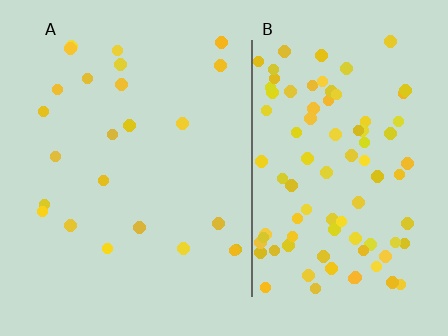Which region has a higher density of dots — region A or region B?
B (the right).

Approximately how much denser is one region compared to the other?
Approximately 3.9× — region B over region A.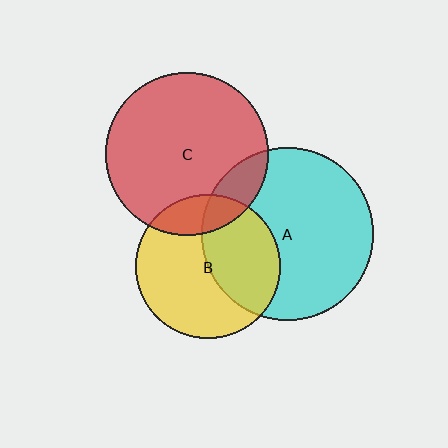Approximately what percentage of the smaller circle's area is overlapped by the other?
Approximately 40%.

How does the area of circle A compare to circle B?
Approximately 1.4 times.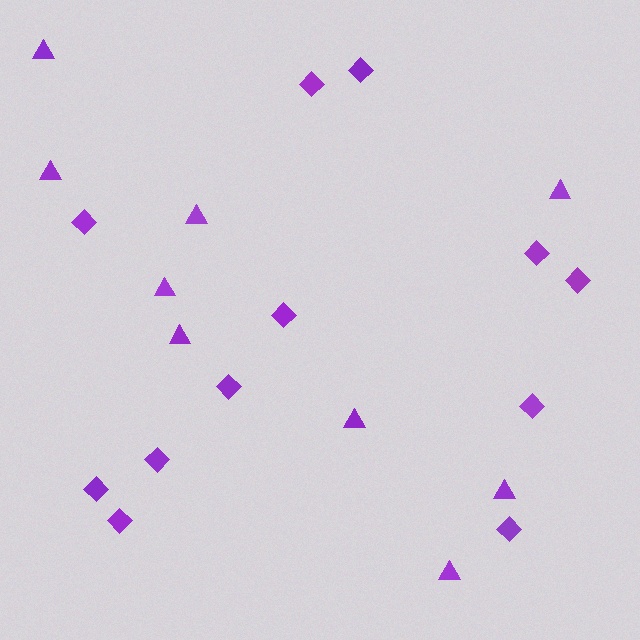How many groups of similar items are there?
There are 2 groups: one group of triangles (9) and one group of diamonds (12).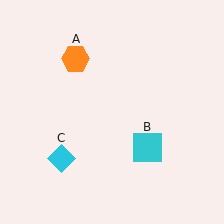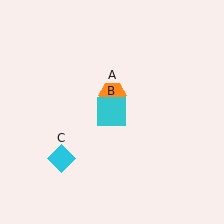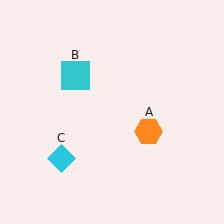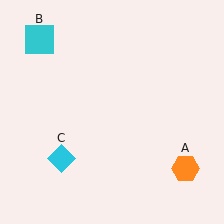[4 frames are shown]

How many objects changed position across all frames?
2 objects changed position: orange hexagon (object A), cyan square (object B).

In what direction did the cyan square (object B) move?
The cyan square (object B) moved up and to the left.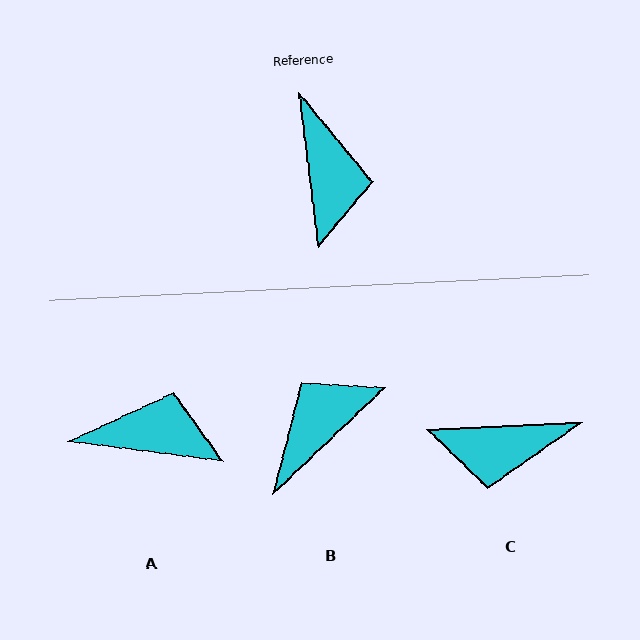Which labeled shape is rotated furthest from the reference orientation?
B, about 126 degrees away.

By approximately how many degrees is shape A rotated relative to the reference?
Approximately 75 degrees counter-clockwise.